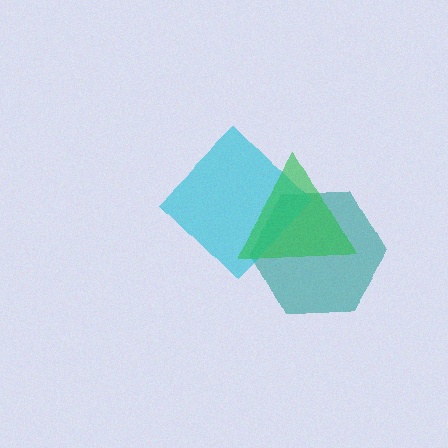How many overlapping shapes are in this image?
There are 3 overlapping shapes in the image.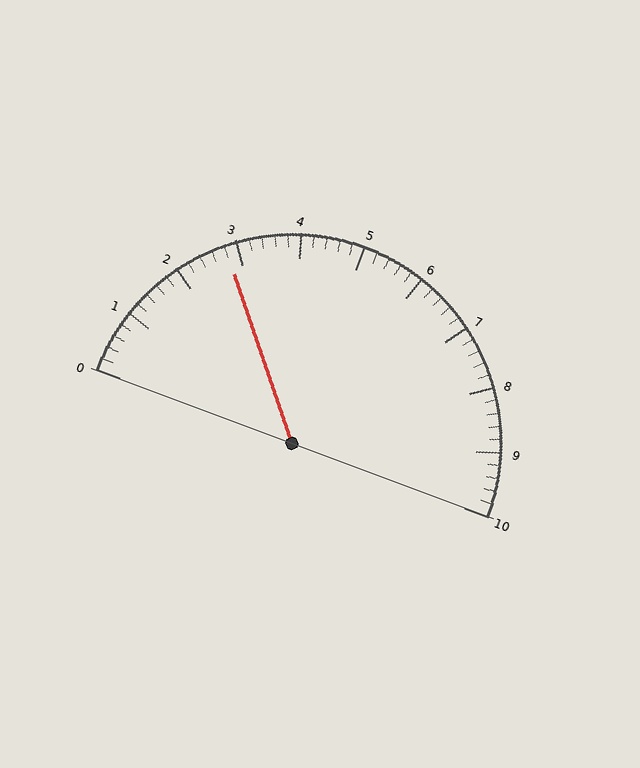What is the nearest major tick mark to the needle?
The nearest major tick mark is 3.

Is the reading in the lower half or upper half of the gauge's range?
The reading is in the lower half of the range (0 to 10).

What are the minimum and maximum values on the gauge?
The gauge ranges from 0 to 10.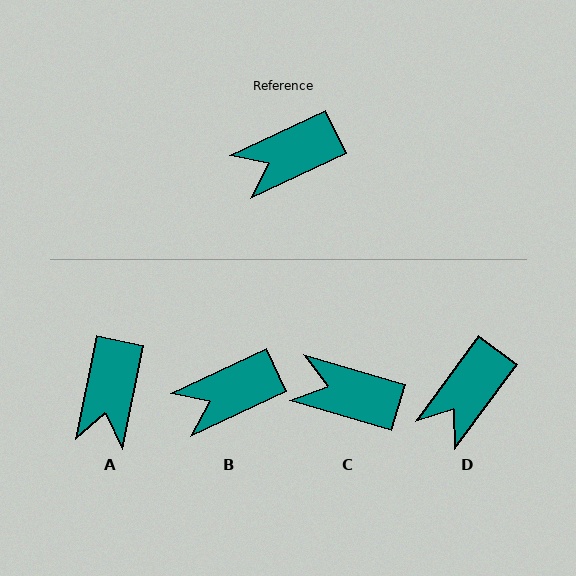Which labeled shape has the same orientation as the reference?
B.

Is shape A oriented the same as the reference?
No, it is off by about 53 degrees.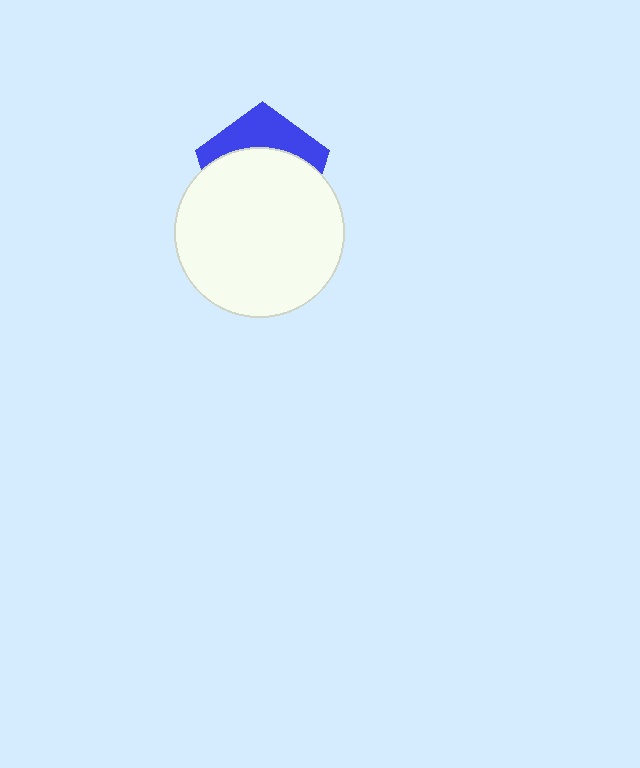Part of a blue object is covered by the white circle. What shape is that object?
It is a pentagon.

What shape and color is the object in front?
The object in front is a white circle.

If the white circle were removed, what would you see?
You would see the complete blue pentagon.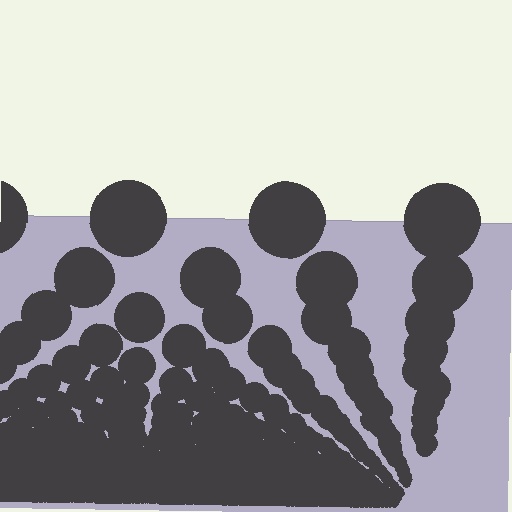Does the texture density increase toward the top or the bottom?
Density increases toward the bottom.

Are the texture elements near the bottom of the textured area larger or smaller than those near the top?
Smaller. The gradient is inverted — elements near the bottom are smaller and denser.